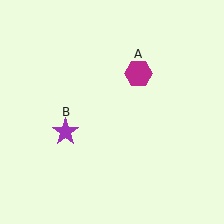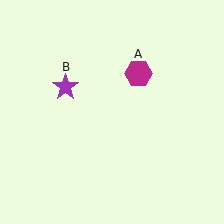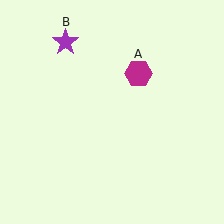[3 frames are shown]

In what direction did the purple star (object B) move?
The purple star (object B) moved up.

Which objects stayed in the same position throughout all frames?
Magenta hexagon (object A) remained stationary.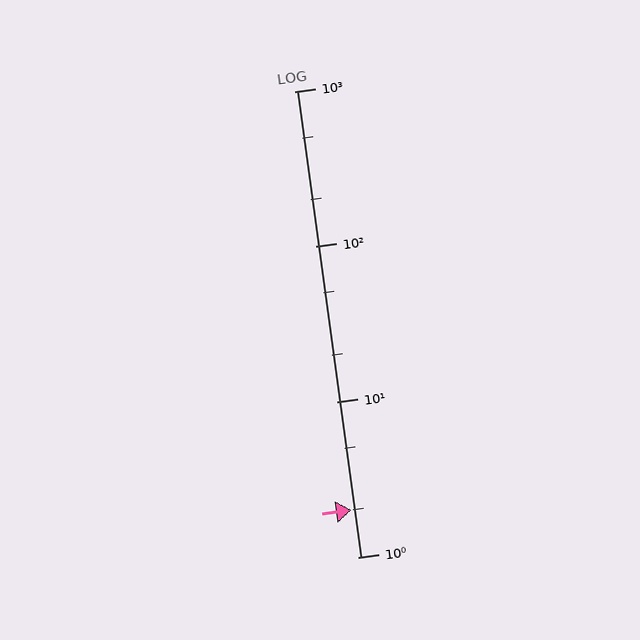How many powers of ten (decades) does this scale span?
The scale spans 3 decades, from 1 to 1000.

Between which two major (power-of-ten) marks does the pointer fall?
The pointer is between 1 and 10.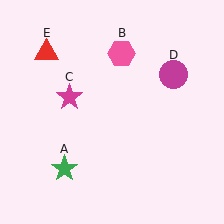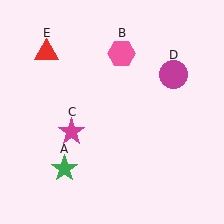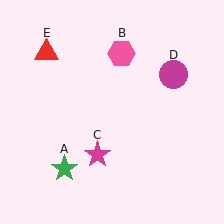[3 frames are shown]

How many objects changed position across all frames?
1 object changed position: magenta star (object C).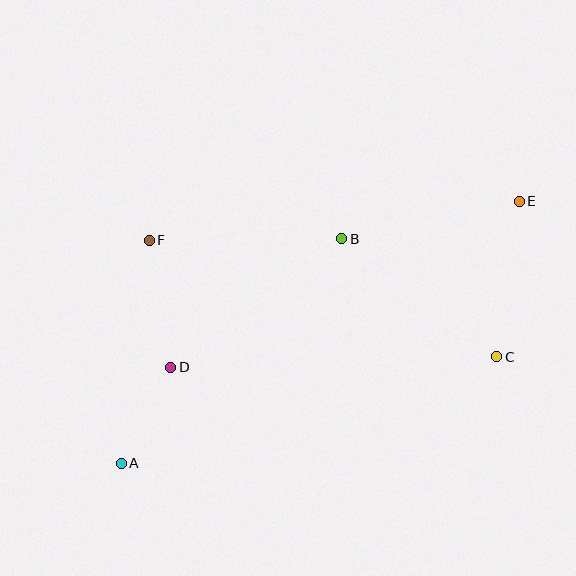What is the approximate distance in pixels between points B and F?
The distance between B and F is approximately 192 pixels.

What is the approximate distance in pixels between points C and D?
The distance between C and D is approximately 326 pixels.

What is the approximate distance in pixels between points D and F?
The distance between D and F is approximately 129 pixels.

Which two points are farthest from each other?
Points A and E are farthest from each other.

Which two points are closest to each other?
Points A and D are closest to each other.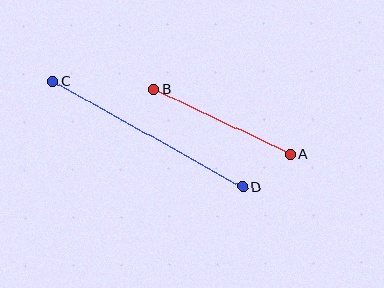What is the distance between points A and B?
The distance is approximately 151 pixels.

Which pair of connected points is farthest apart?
Points C and D are farthest apart.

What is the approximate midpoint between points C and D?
The midpoint is at approximately (148, 134) pixels.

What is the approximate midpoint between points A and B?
The midpoint is at approximately (222, 122) pixels.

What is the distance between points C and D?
The distance is approximately 217 pixels.